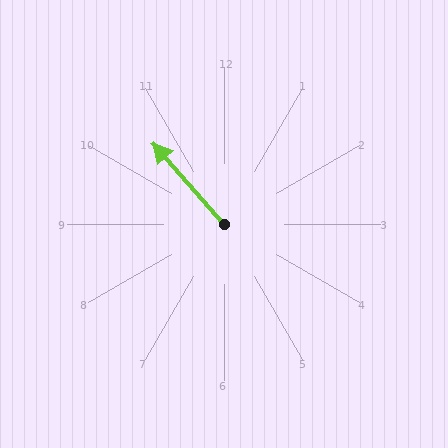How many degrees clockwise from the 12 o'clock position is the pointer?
Approximately 319 degrees.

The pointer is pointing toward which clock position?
Roughly 11 o'clock.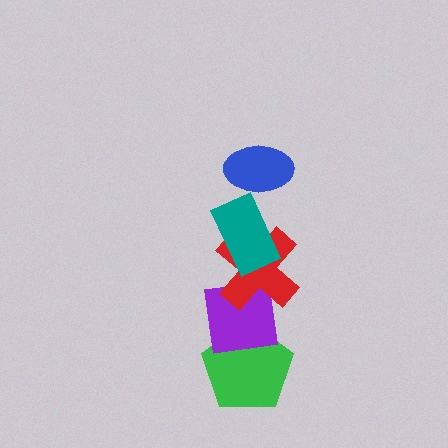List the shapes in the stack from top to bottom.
From top to bottom: the blue ellipse, the teal rectangle, the red cross, the purple square, the green pentagon.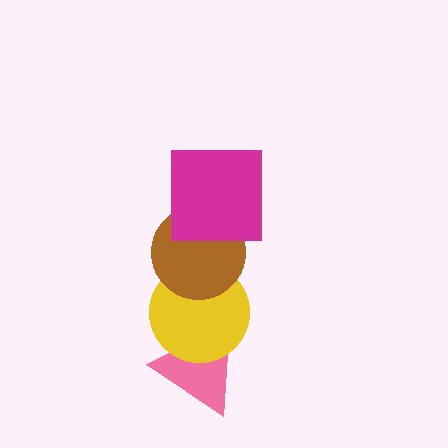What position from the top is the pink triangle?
The pink triangle is 4th from the top.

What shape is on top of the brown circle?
The magenta square is on top of the brown circle.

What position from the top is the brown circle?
The brown circle is 2nd from the top.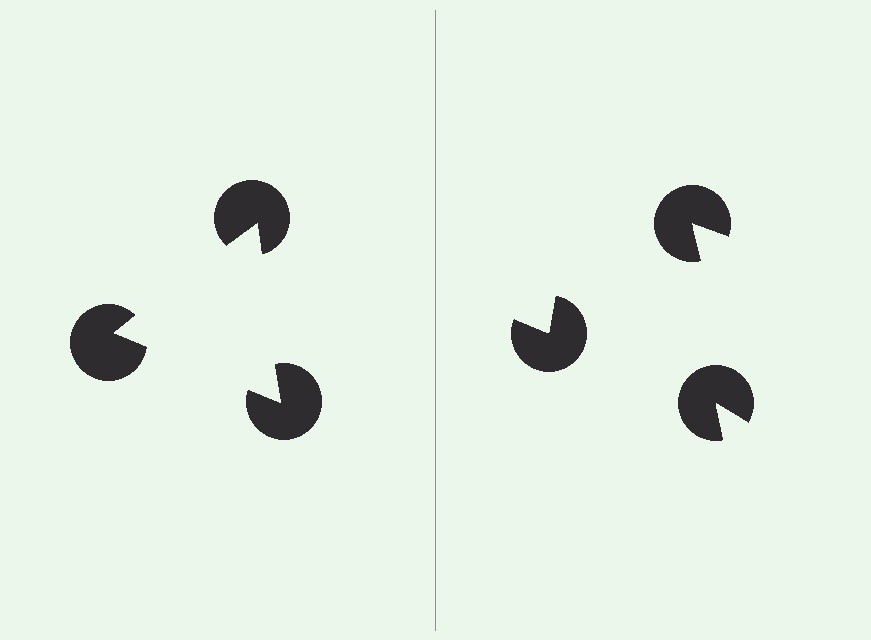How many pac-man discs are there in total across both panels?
6 — 3 on each side.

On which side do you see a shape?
An illusory triangle appears on the left side. On the right side the wedge cuts are rotated, so no coherent shape forms.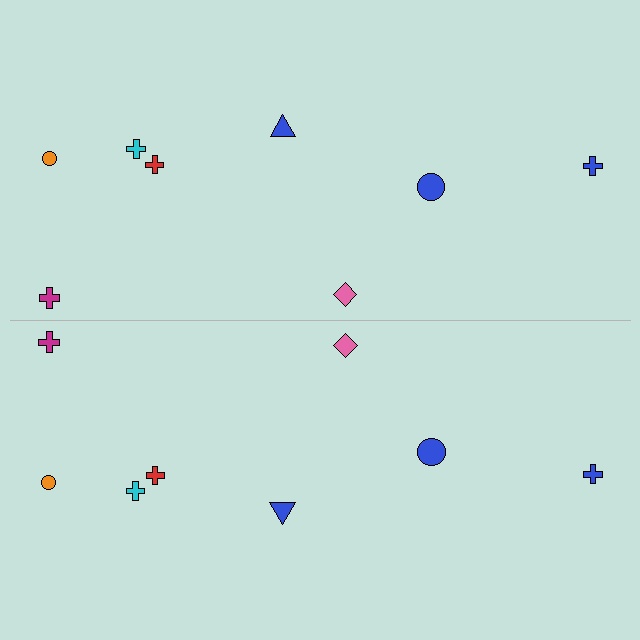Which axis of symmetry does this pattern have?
The pattern has a horizontal axis of symmetry running through the center of the image.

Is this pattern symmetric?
Yes, this pattern has bilateral (reflection) symmetry.